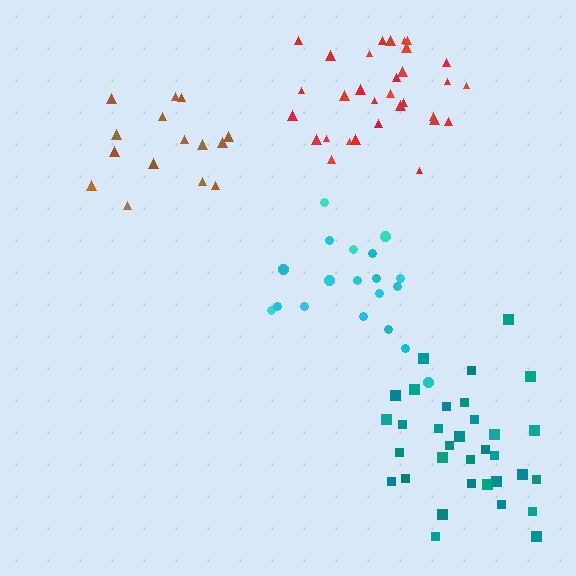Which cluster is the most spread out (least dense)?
Teal.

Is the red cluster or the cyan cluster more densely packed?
Red.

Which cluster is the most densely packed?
Red.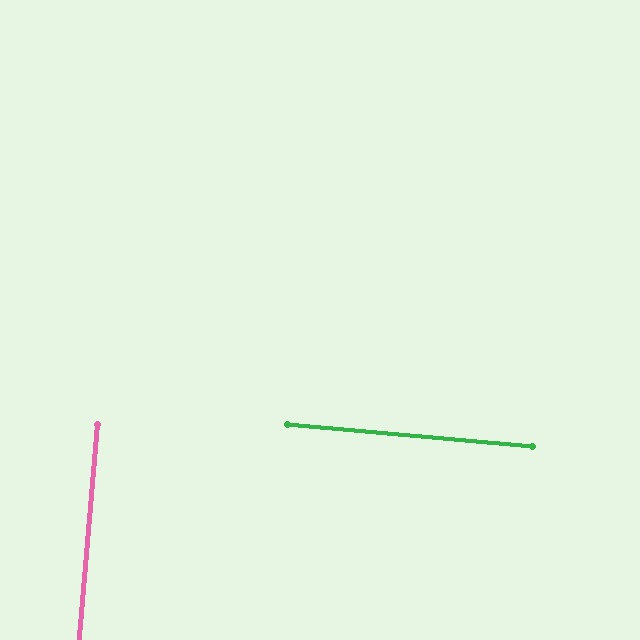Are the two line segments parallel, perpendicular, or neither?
Perpendicular — they meet at approximately 90°.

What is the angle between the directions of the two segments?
Approximately 90 degrees.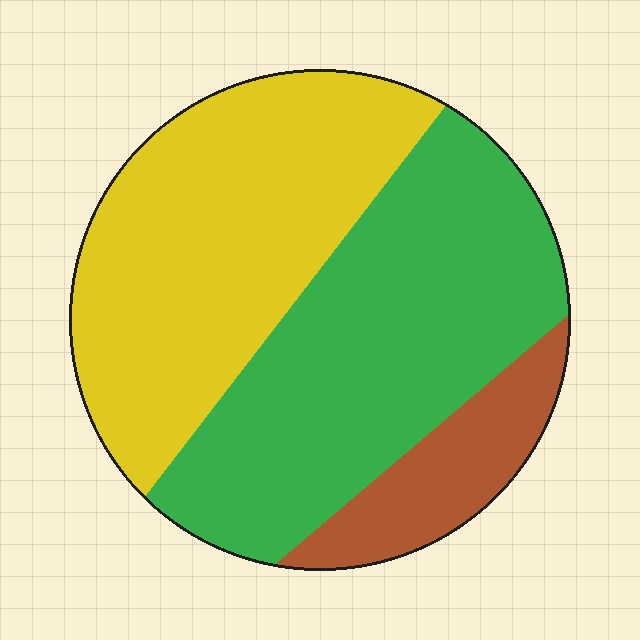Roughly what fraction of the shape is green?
Green covers 45% of the shape.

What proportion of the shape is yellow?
Yellow takes up about two fifths (2/5) of the shape.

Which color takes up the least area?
Brown, at roughly 15%.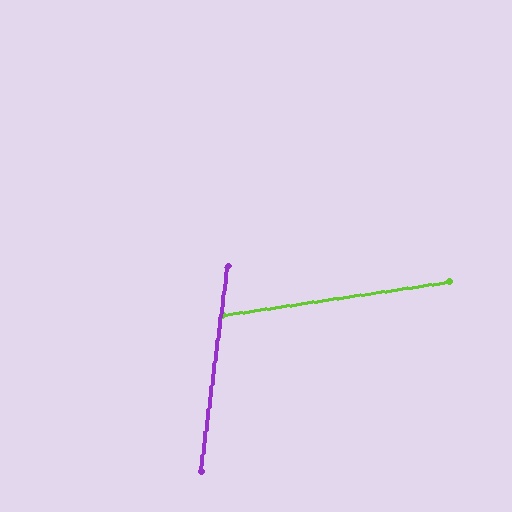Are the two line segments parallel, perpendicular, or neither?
Neither parallel nor perpendicular — they differ by about 74°.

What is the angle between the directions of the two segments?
Approximately 74 degrees.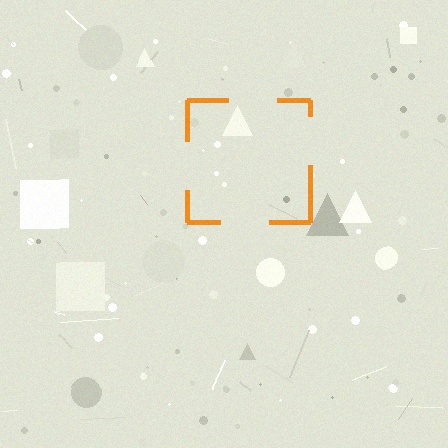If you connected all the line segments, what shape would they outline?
They would outline a square.